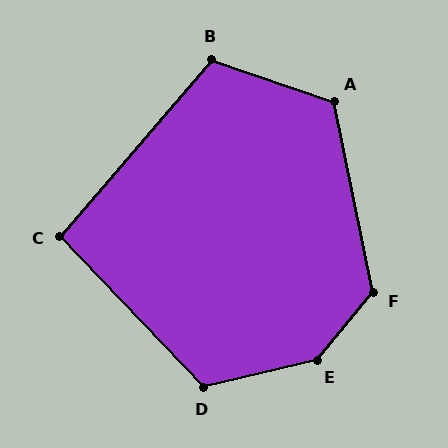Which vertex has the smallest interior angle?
C, at approximately 96 degrees.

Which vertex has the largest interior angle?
E, at approximately 144 degrees.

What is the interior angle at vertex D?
Approximately 120 degrees (obtuse).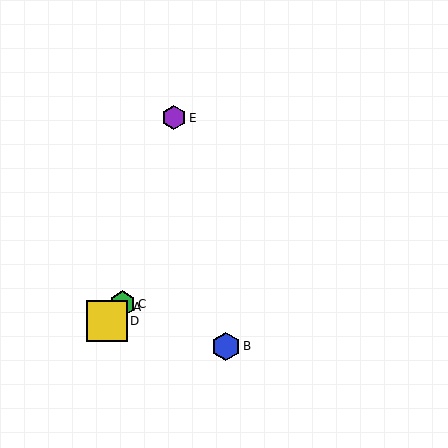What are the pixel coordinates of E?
Object E is at (174, 118).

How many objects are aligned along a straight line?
3 objects (A, C, D) are aligned along a straight line.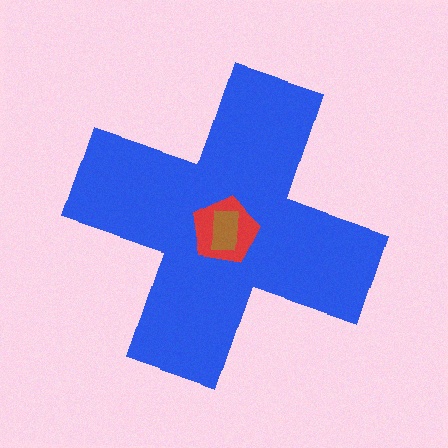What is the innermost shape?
The brown rectangle.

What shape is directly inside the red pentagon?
The brown rectangle.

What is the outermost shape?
The blue cross.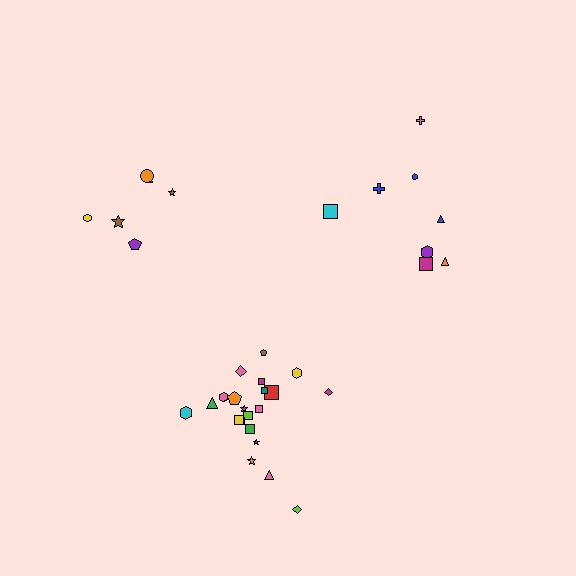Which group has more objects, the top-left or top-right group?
The top-right group.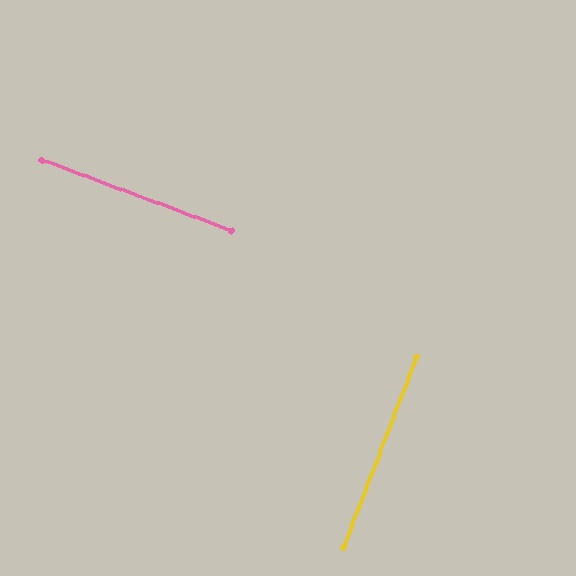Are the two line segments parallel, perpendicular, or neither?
Perpendicular — they meet at approximately 90°.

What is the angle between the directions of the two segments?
Approximately 90 degrees.